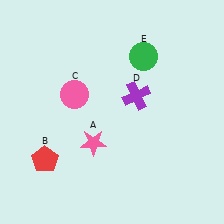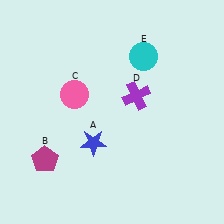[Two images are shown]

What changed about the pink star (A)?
In Image 1, A is pink. In Image 2, it changed to blue.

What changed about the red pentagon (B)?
In Image 1, B is red. In Image 2, it changed to magenta.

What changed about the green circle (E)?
In Image 1, E is green. In Image 2, it changed to cyan.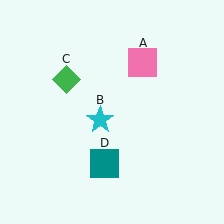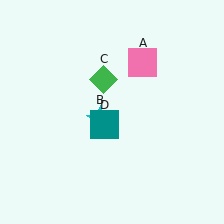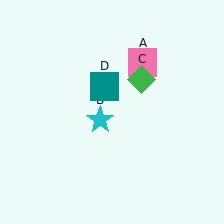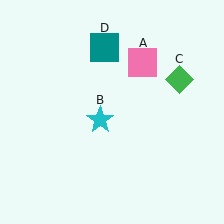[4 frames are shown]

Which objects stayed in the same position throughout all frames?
Pink square (object A) and cyan star (object B) remained stationary.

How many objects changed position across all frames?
2 objects changed position: green diamond (object C), teal square (object D).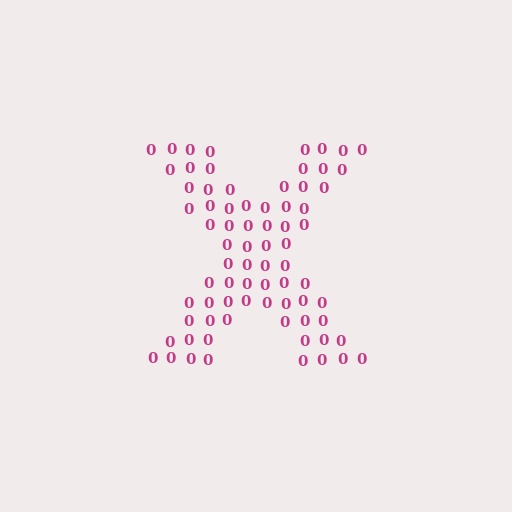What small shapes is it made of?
It is made of small digit 0's.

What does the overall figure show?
The overall figure shows the letter X.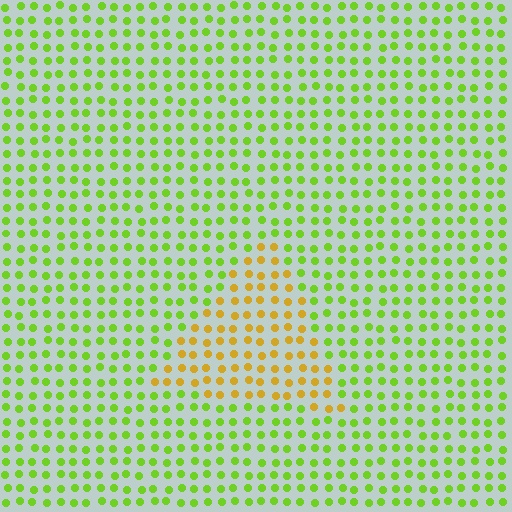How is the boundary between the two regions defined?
The boundary is defined purely by a slight shift in hue (about 49 degrees). Spacing, size, and orientation are identical on both sides.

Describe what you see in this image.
The image is filled with small lime elements in a uniform arrangement. A triangle-shaped region is visible where the elements are tinted to a slightly different hue, forming a subtle color boundary.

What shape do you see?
I see a triangle.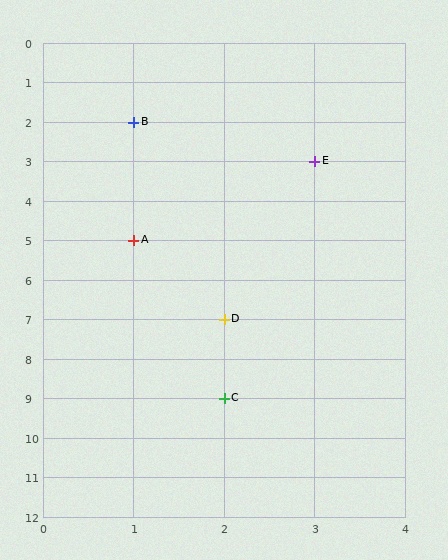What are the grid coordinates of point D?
Point D is at grid coordinates (2, 7).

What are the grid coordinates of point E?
Point E is at grid coordinates (3, 3).